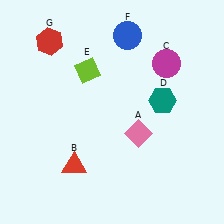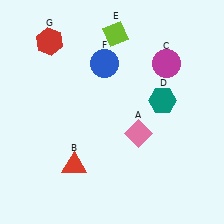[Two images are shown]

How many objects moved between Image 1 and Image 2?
2 objects moved between the two images.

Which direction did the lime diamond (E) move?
The lime diamond (E) moved up.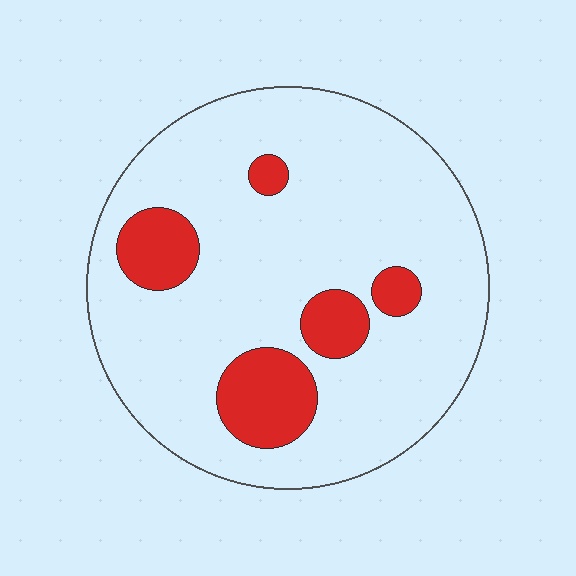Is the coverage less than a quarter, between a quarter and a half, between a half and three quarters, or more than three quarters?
Less than a quarter.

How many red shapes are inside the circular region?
5.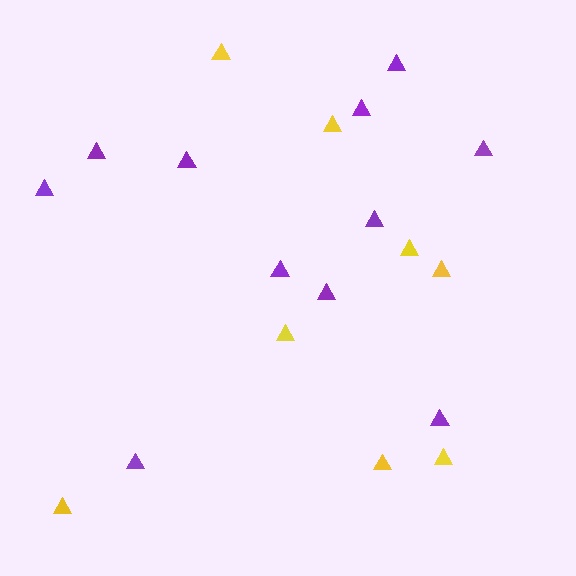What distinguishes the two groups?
There are 2 groups: one group of yellow triangles (8) and one group of purple triangles (11).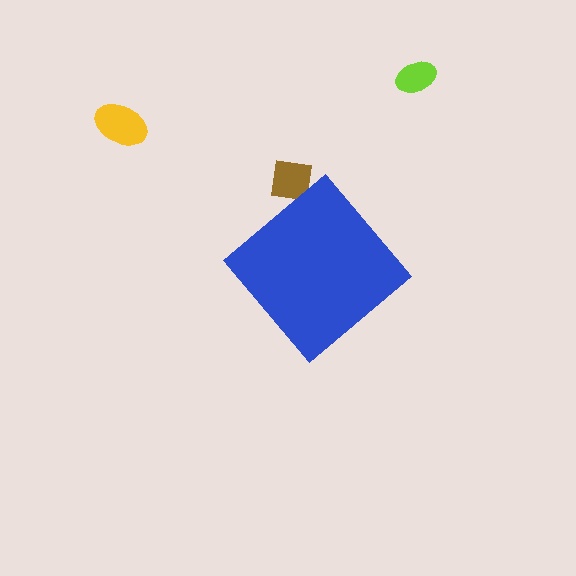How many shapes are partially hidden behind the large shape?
1 shape is partially hidden.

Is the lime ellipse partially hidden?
No, the lime ellipse is fully visible.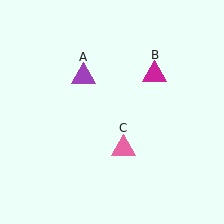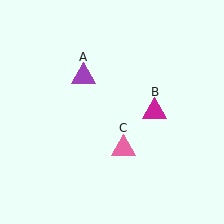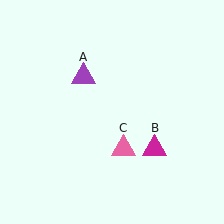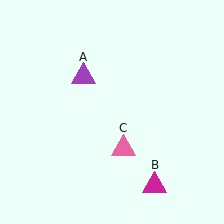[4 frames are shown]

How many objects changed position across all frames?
1 object changed position: magenta triangle (object B).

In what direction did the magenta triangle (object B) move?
The magenta triangle (object B) moved down.